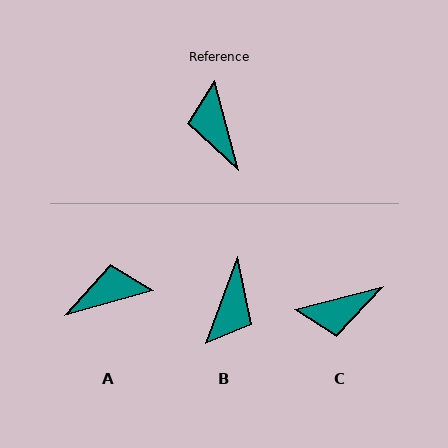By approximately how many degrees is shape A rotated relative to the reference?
Approximately 89 degrees clockwise.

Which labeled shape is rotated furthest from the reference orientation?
B, about 145 degrees away.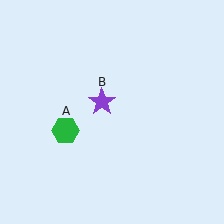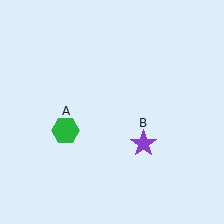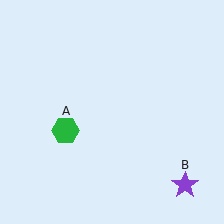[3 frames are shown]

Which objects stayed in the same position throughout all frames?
Green hexagon (object A) remained stationary.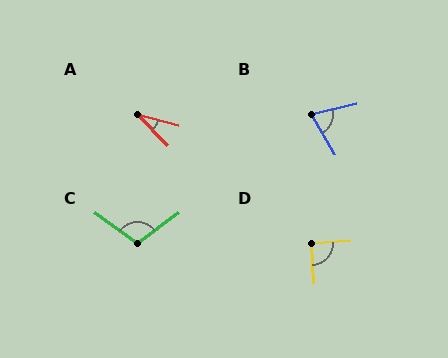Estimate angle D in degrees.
Approximately 91 degrees.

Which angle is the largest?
C, at approximately 107 degrees.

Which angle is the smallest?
A, at approximately 31 degrees.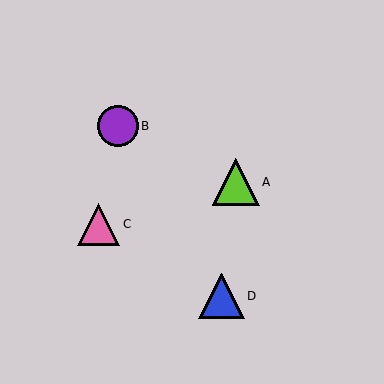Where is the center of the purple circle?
The center of the purple circle is at (118, 126).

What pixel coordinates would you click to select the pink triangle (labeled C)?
Click at (98, 224) to select the pink triangle C.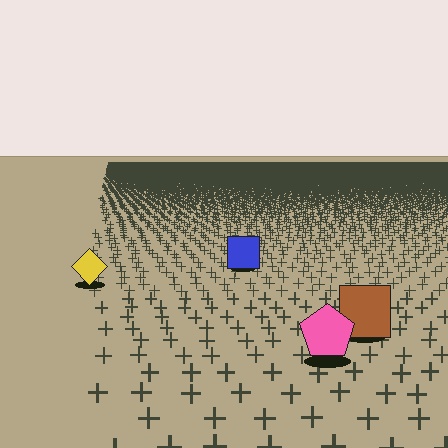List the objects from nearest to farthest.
From nearest to farthest: the pink pentagon, the brown square, the yellow diamond, the blue square.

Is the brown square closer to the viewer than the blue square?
Yes. The brown square is closer — you can tell from the texture gradient: the ground texture is coarser near it.